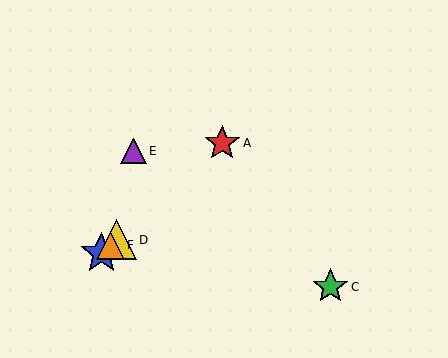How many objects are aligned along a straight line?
4 objects (A, B, D, F) are aligned along a straight line.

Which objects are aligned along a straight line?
Objects A, B, D, F are aligned along a straight line.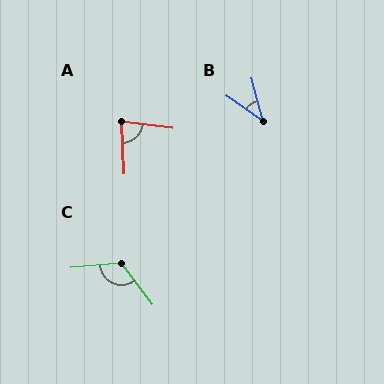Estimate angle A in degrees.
Approximately 79 degrees.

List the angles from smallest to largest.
B (40°), A (79°), C (122°).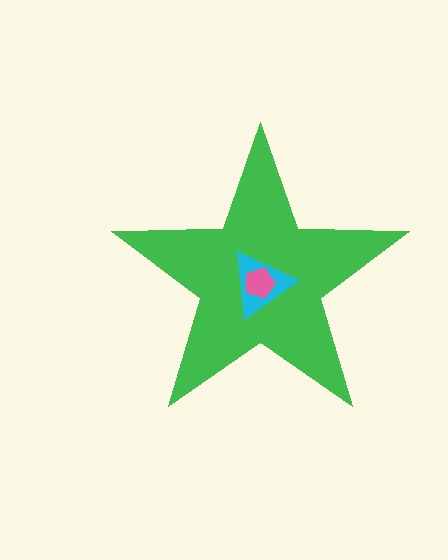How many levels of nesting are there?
3.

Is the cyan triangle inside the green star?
Yes.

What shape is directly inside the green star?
The cyan triangle.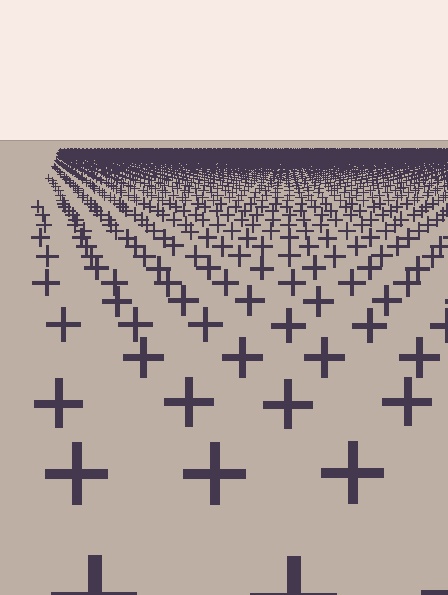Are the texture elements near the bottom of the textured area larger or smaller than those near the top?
Larger. Near the bottom, elements are closer to the viewer and appear at a bigger on-screen size.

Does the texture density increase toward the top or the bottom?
Density increases toward the top.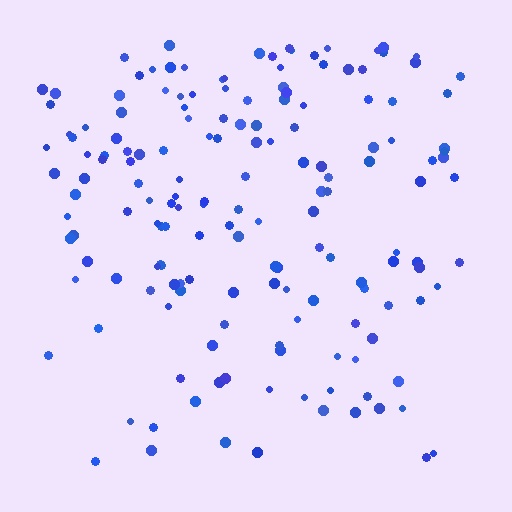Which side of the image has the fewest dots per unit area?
The bottom.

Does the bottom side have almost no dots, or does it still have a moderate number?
Still a moderate number, just noticeably fewer than the top.